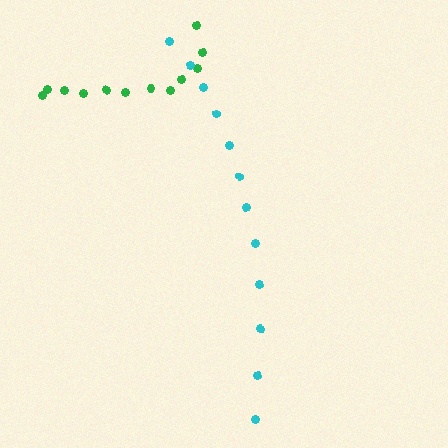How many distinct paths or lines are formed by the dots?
There are 2 distinct paths.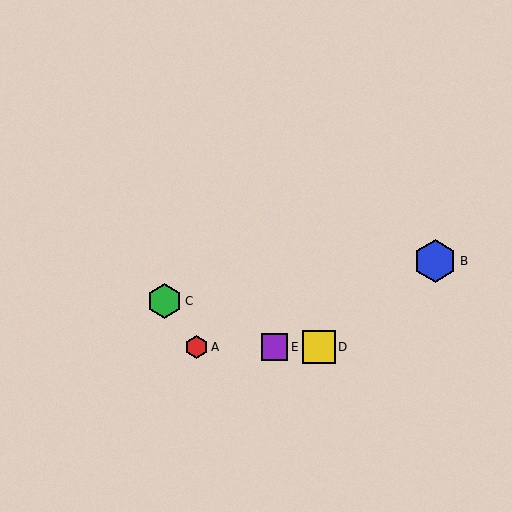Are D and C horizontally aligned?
No, D is at y≈347 and C is at y≈301.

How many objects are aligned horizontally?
3 objects (A, D, E) are aligned horizontally.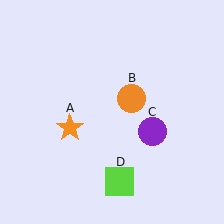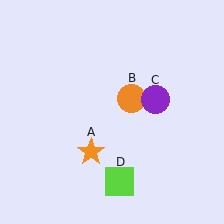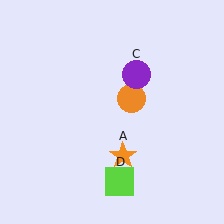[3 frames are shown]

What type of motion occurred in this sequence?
The orange star (object A), purple circle (object C) rotated counterclockwise around the center of the scene.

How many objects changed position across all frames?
2 objects changed position: orange star (object A), purple circle (object C).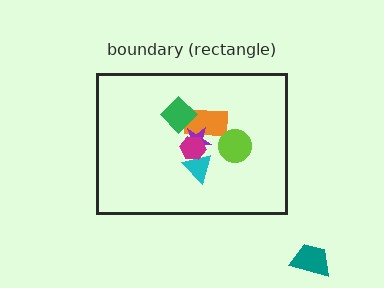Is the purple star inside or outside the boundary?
Inside.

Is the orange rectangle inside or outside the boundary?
Inside.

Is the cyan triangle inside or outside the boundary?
Inside.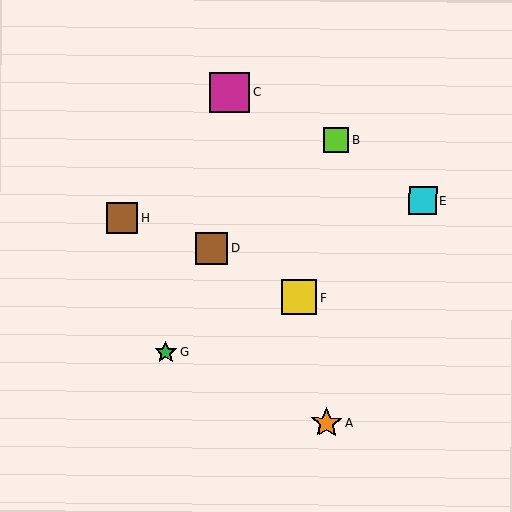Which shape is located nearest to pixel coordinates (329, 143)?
The lime square (labeled B) at (336, 140) is nearest to that location.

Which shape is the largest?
The magenta square (labeled C) is the largest.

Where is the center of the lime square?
The center of the lime square is at (336, 140).